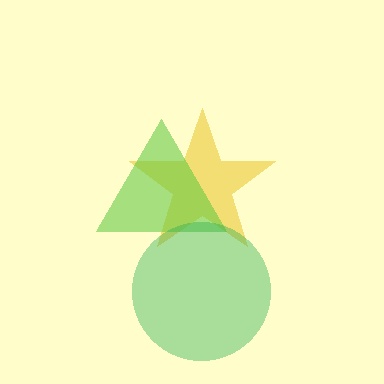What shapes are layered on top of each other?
The layered shapes are: a yellow star, a lime triangle, a green circle.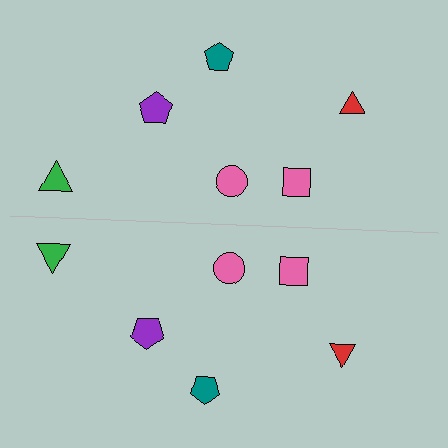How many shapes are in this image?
There are 12 shapes in this image.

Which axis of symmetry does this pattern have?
The pattern has a horizontal axis of symmetry running through the center of the image.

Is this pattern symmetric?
Yes, this pattern has bilateral (reflection) symmetry.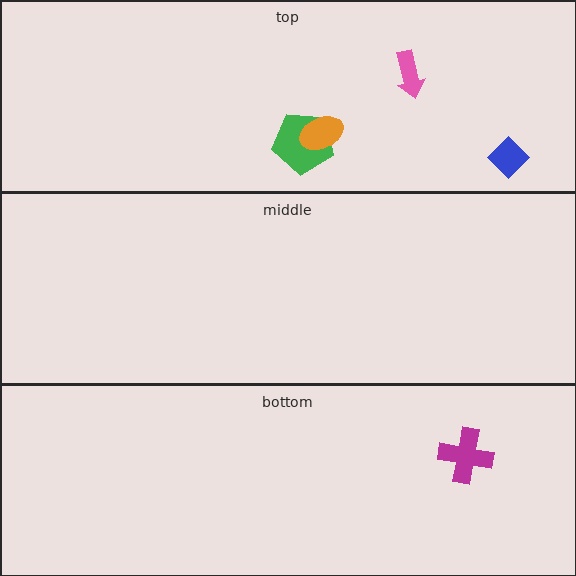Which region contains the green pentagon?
The top region.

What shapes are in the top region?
The pink arrow, the green pentagon, the orange ellipse, the blue diamond.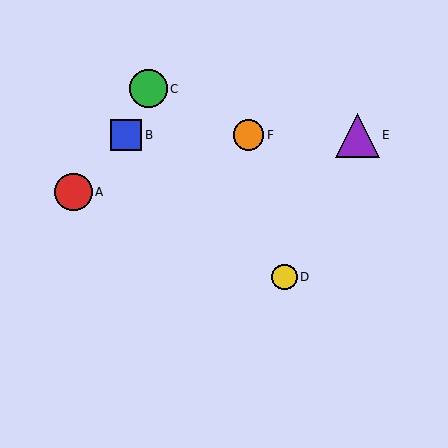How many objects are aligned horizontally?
3 objects (B, E, F) are aligned horizontally.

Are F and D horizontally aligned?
No, F is at y≈135 and D is at y≈277.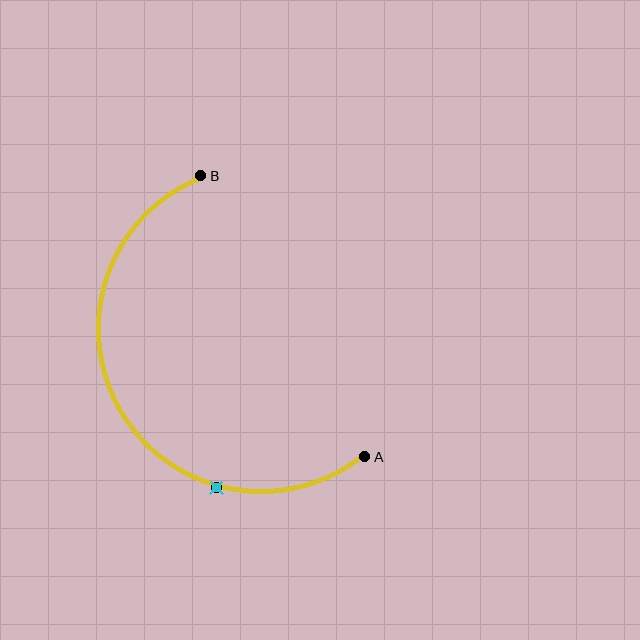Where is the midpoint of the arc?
The arc midpoint is the point on the curve farthest from the straight line joining A and B. It sits to the left of that line.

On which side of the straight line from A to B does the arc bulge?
The arc bulges to the left of the straight line connecting A and B.